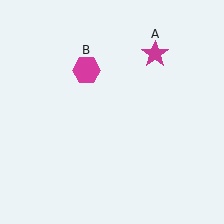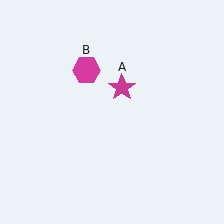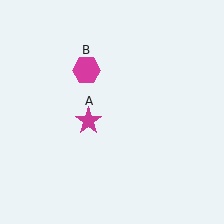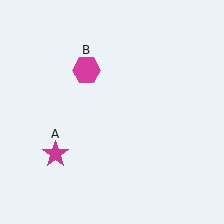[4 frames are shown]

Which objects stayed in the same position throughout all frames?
Magenta hexagon (object B) remained stationary.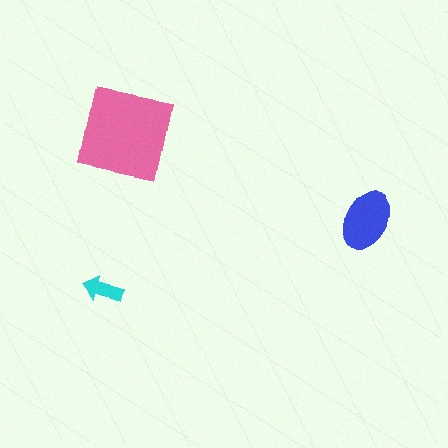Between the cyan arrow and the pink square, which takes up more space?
The pink square.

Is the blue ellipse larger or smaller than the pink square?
Smaller.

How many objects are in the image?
There are 3 objects in the image.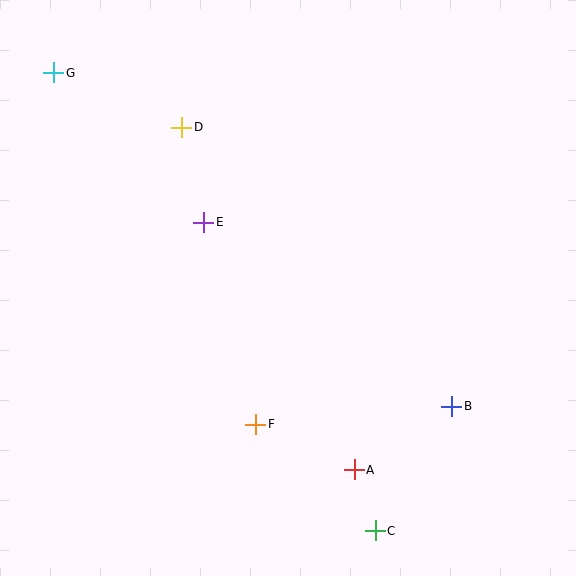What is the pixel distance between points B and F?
The distance between B and F is 196 pixels.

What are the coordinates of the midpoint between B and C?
The midpoint between B and C is at (414, 468).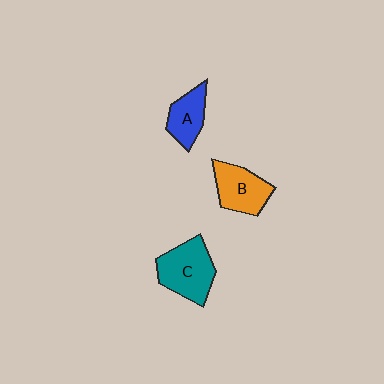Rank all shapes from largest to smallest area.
From largest to smallest: C (teal), B (orange), A (blue).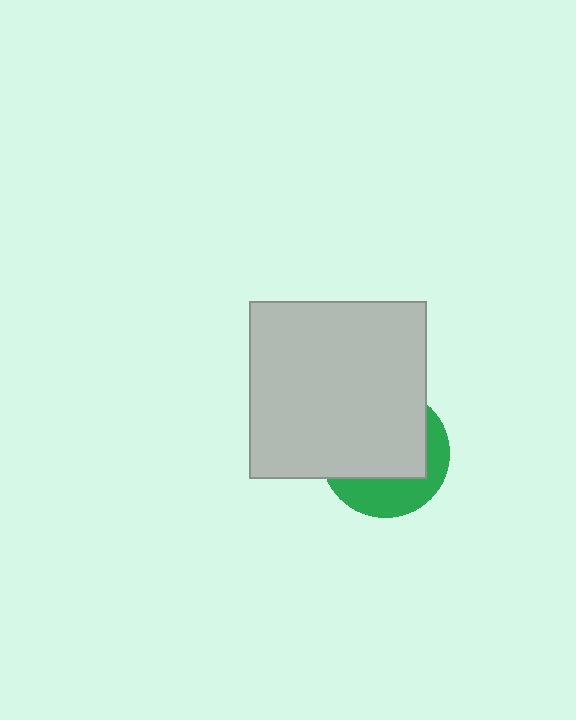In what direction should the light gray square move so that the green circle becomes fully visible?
The light gray square should move up. That is the shortest direction to clear the overlap and leave the green circle fully visible.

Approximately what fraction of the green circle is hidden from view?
Roughly 65% of the green circle is hidden behind the light gray square.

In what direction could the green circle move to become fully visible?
The green circle could move down. That would shift it out from behind the light gray square entirely.